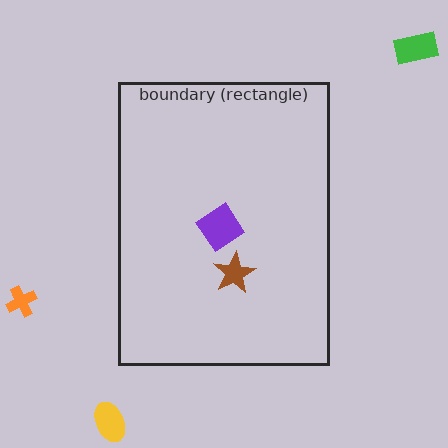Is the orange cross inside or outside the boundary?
Outside.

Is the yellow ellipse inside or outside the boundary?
Outside.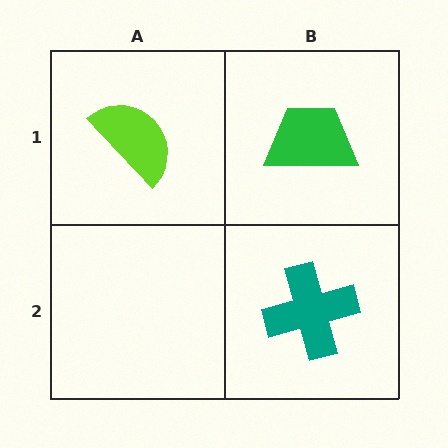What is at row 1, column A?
A lime semicircle.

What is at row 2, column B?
A teal cross.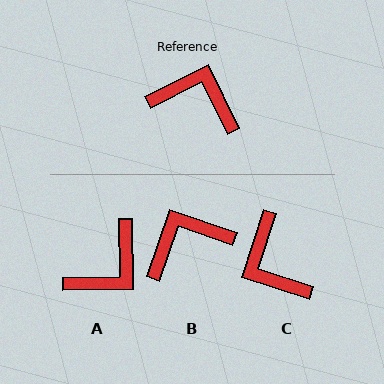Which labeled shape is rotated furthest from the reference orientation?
C, about 136 degrees away.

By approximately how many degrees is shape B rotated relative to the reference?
Approximately 45 degrees counter-clockwise.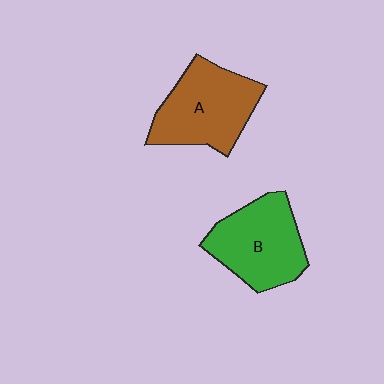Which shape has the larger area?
Shape A (brown).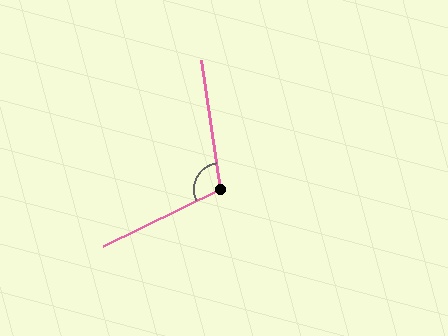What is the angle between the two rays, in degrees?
Approximately 107 degrees.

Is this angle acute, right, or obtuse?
It is obtuse.